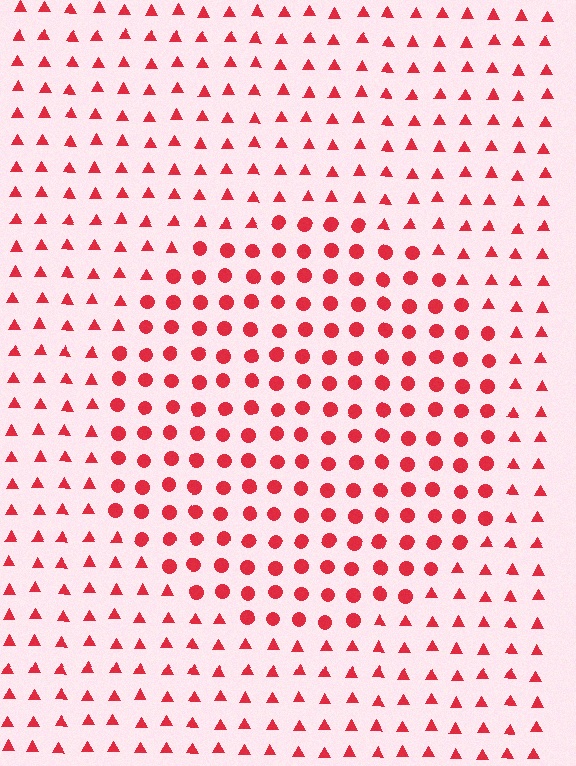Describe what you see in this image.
The image is filled with small red elements arranged in a uniform grid. A circle-shaped region contains circles, while the surrounding area contains triangles. The boundary is defined purely by the change in element shape.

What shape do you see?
I see a circle.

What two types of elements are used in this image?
The image uses circles inside the circle region and triangles outside it.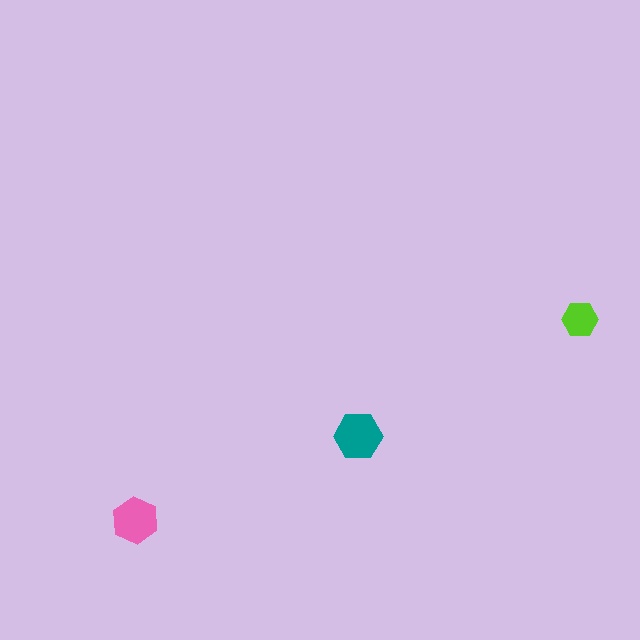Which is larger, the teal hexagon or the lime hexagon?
The teal one.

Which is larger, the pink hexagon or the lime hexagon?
The pink one.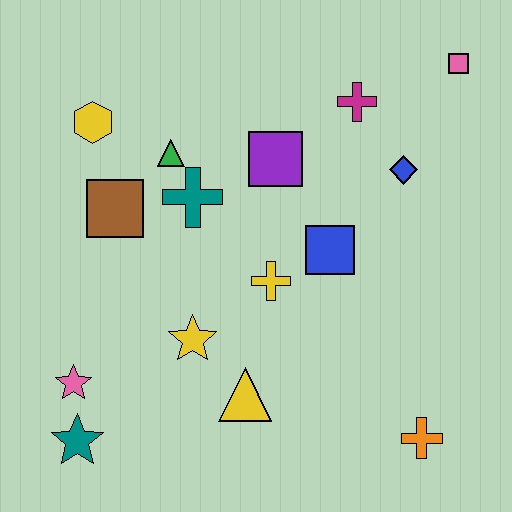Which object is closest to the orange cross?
The yellow triangle is closest to the orange cross.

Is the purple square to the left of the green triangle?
No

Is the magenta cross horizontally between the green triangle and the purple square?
No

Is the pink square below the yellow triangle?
No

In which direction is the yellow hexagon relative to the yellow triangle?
The yellow hexagon is above the yellow triangle.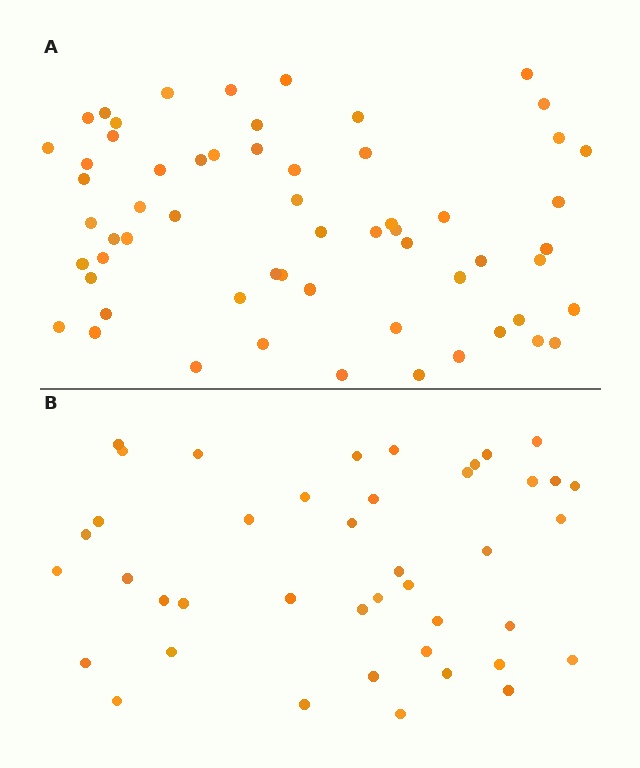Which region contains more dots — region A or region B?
Region A (the top region) has more dots.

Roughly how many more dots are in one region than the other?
Region A has approximately 20 more dots than region B.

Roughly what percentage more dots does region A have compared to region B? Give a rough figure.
About 45% more.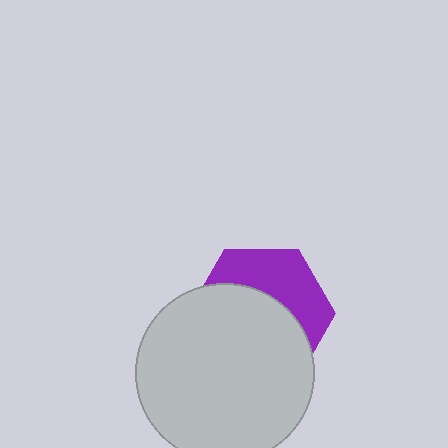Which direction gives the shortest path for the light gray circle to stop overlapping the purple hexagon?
Moving down gives the shortest separation.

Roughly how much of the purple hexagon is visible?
A small part of it is visible (roughly 39%).